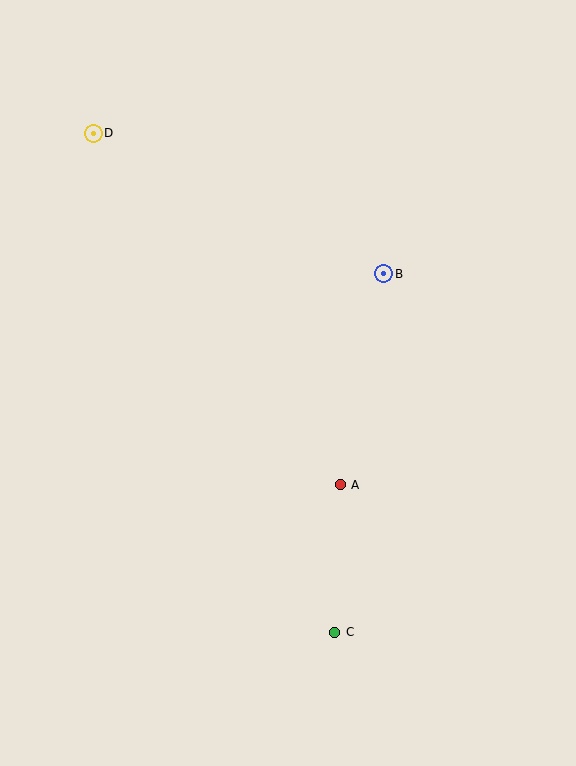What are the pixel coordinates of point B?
Point B is at (384, 274).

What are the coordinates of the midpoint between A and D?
The midpoint between A and D is at (217, 309).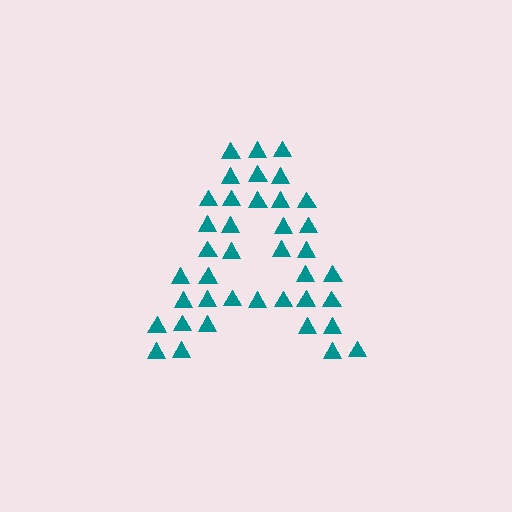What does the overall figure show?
The overall figure shows the letter A.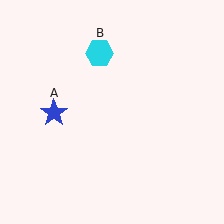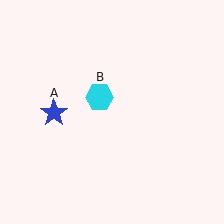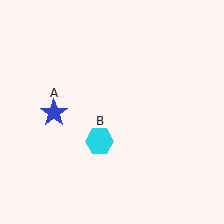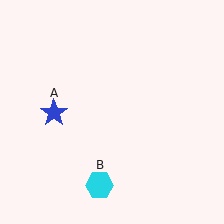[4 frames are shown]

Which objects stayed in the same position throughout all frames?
Blue star (object A) remained stationary.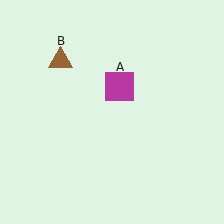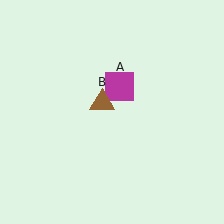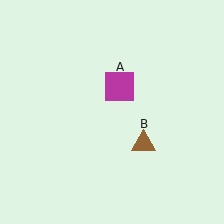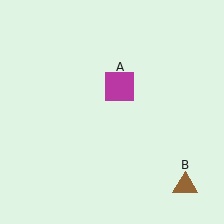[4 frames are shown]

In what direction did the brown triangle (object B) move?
The brown triangle (object B) moved down and to the right.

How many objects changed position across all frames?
1 object changed position: brown triangle (object B).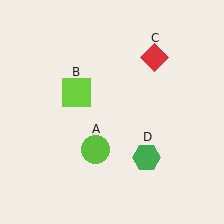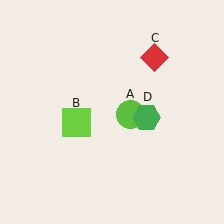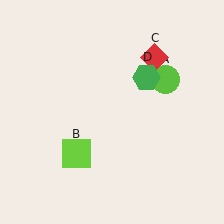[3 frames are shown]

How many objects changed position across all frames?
3 objects changed position: lime circle (object A), lime square (object B), green hexagon (object D).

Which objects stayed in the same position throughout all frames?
Red diamond (object C) remained stationary.